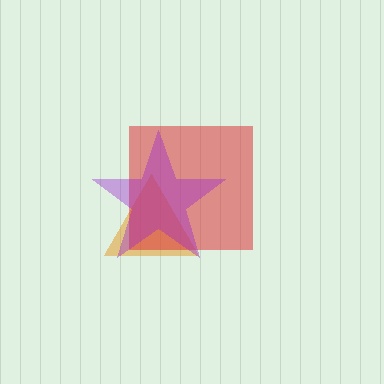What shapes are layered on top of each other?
The layered shapes are: an orange triangle, a red square, a purple star.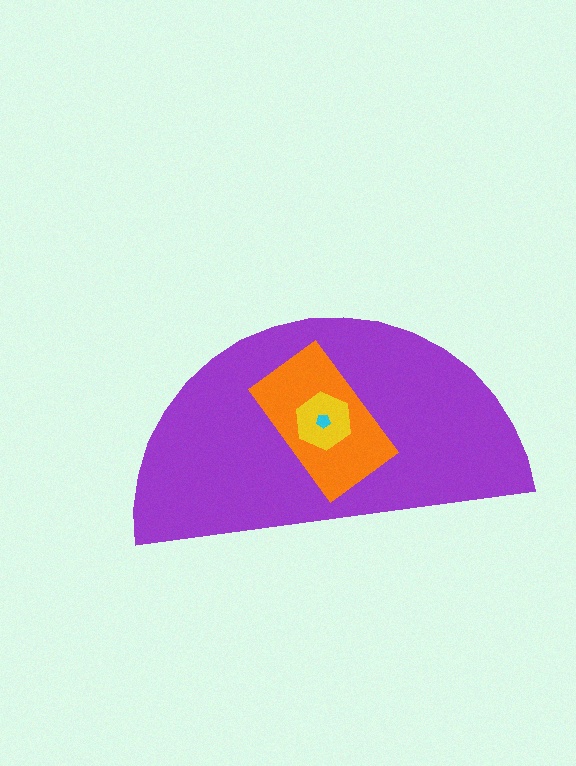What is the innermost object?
The cyan pentagon.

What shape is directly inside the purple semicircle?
The orange rectangle.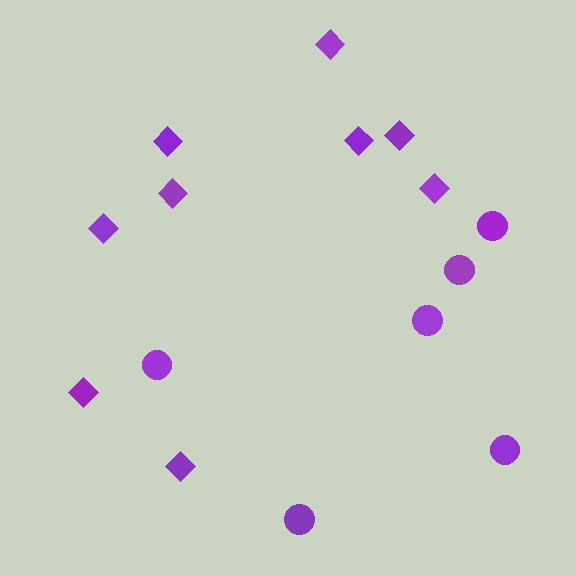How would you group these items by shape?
There are 2 groups: one group of diamonds (9) and one group of circles (6).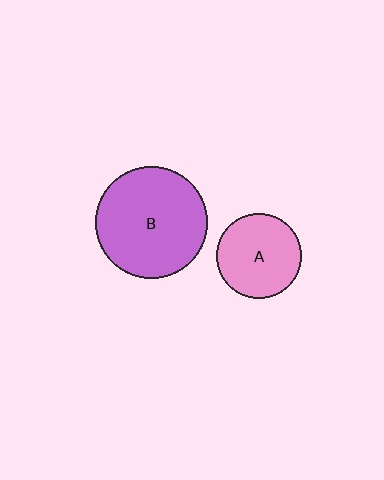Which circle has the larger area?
Circle B (purple).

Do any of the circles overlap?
No, none of the circles overlap.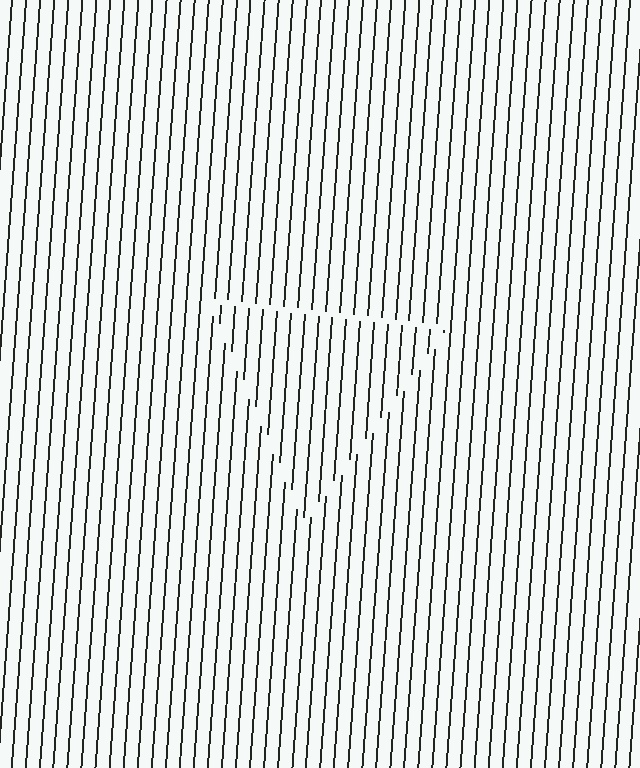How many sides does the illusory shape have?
3 sides — the line-ends trace a triangle.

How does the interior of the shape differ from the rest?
The interior of the shape contains the same grating, shifted by half a period — the contour is defined by the phase discontinuity where line-ends from the inner and outer gratings abut.